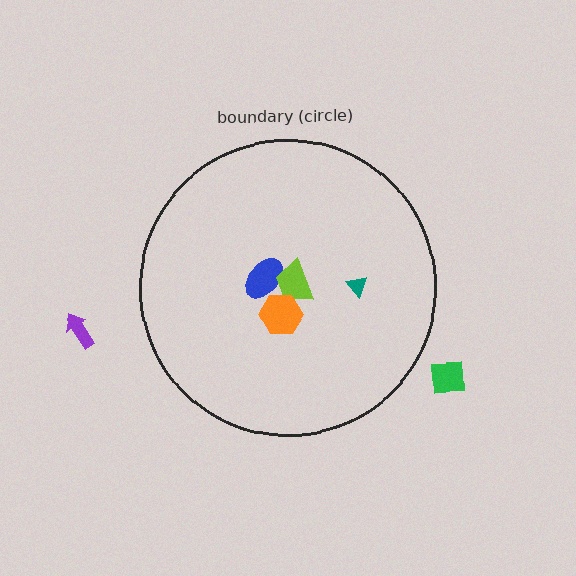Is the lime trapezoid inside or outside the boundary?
Inside.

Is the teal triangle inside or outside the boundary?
Inside.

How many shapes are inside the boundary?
4 inside, 2 outside.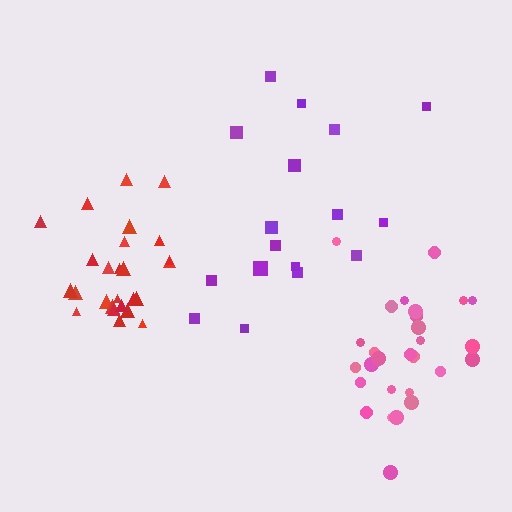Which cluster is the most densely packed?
Red.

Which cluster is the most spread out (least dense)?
Purple.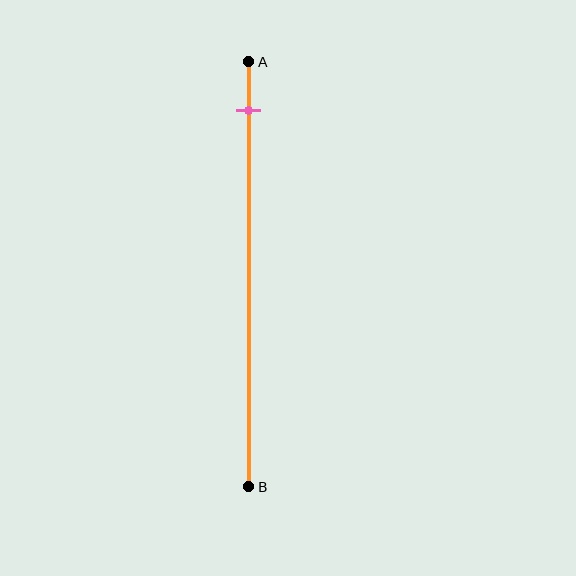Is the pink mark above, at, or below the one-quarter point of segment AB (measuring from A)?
The pink mark is above the one-quarter point of segment AB.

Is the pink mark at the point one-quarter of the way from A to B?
No, the mark is at about 10% from A, not at the 25% one-quarter point.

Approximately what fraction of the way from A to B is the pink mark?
The pink mark is approximately 10% of the way from A to B.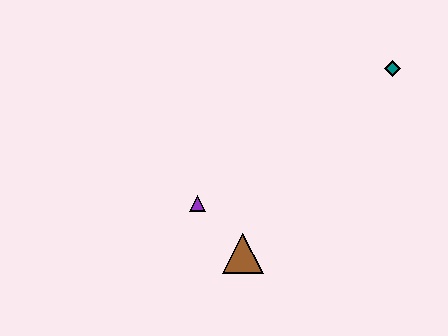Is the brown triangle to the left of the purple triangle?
No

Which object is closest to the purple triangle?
The brown triangle is closest to the purple triangle.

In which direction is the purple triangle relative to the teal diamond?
The purple triangle is to the left of the teal diamond.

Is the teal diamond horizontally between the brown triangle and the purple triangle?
No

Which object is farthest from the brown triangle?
The teal diamond is farthest from the brown triangle.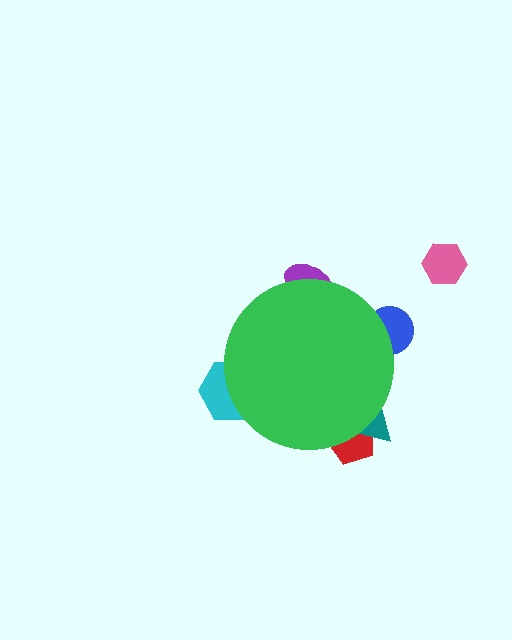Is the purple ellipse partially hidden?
Yes, the purple ellipse is partially hidden behind the green circle.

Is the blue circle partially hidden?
Yes, the blue circle is partially hidden behind the green circle.